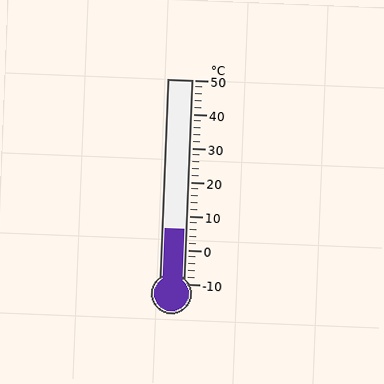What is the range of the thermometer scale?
The thermometer scale ranges from -10°C to 50°C.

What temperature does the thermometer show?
The thermometer shows approximately 6°C.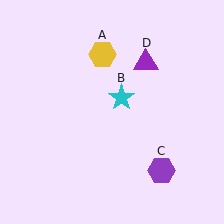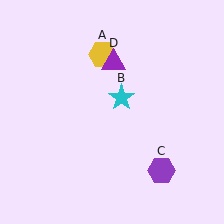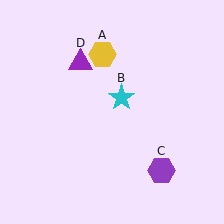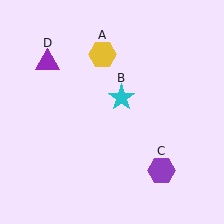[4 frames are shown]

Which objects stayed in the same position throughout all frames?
Yellow hexagon (object A) and cyan star (object B) and purple hexagon (object C) remained stationary.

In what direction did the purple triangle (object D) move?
The purple triangle (object D) moved left.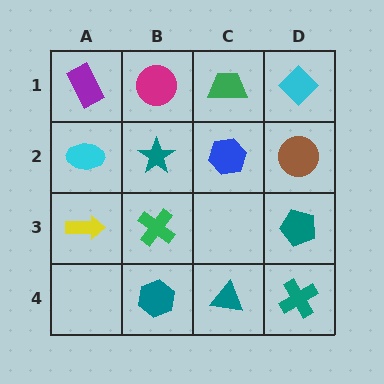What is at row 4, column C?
A teal triangle.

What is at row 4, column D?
A teal cross.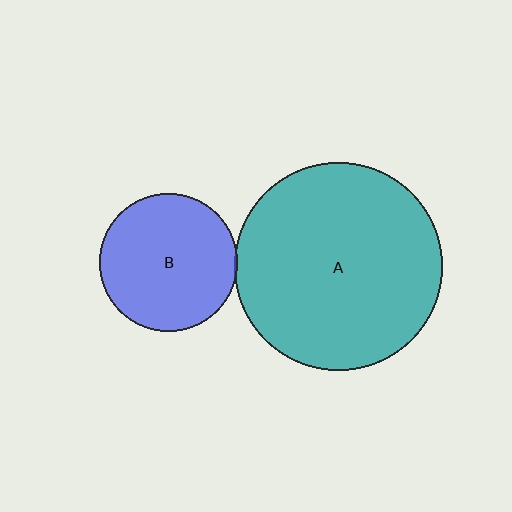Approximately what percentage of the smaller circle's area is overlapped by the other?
Approximately 5%.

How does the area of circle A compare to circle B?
Approximately 2.3 times.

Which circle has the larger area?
Circle A (teal).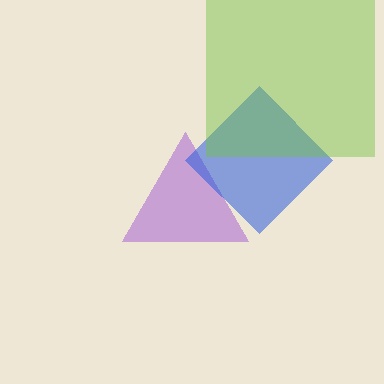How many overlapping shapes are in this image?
There are 3 overlapping shapes in the image.